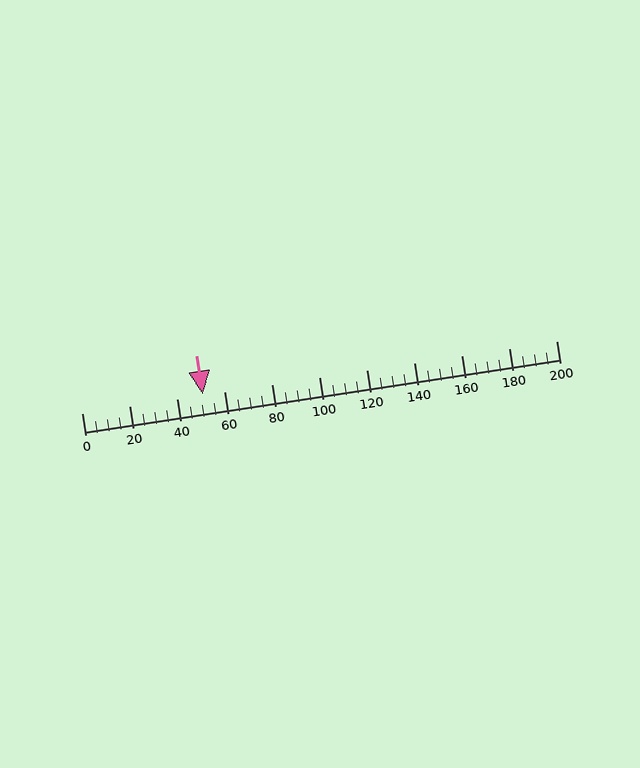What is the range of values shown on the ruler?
The ruler shows values from 0 to 200.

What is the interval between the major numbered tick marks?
The major tick marks are spaced 20 units apart.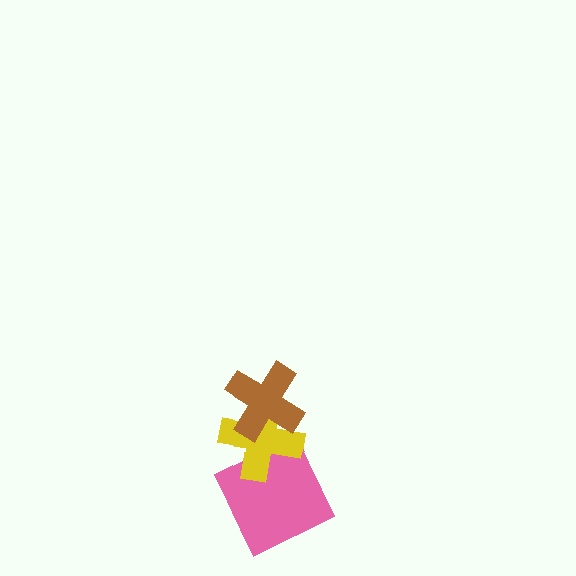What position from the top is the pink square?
The pink square is 3rd from the top.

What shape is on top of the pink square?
The yellow cross is on top of the pink square.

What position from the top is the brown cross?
The brown cross is 1st from the top.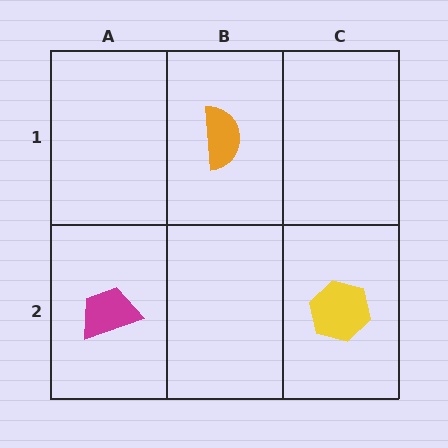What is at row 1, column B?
An orange semicircle.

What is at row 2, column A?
A magenta trapezoid.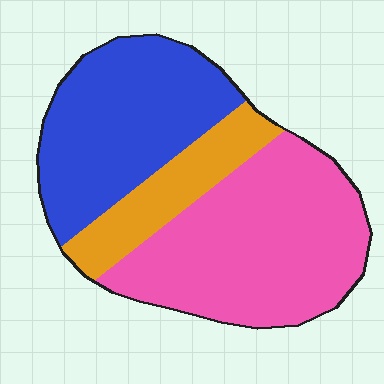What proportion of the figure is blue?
Blue covers roughly 35% of the figure.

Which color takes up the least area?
Orange, at roughly 15%.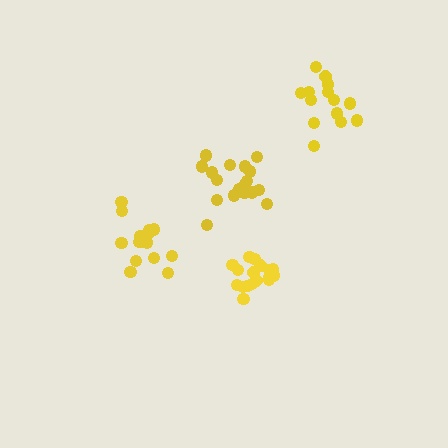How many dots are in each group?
Group 1: 17 dots, Group 2: 19 dots, Group 3: 14 dots, Group 4: 15 dots (65 total).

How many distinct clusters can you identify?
There are 4 distinct clusters.